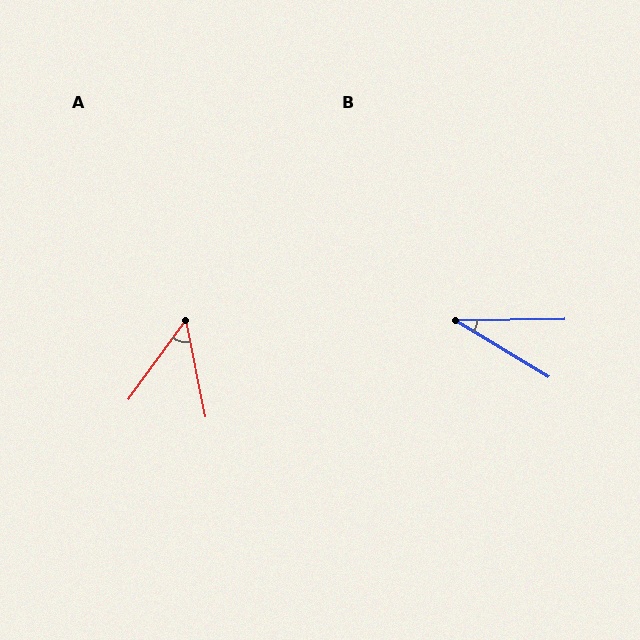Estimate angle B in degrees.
Approximately 32 degrees.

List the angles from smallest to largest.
B (32°), A (47°).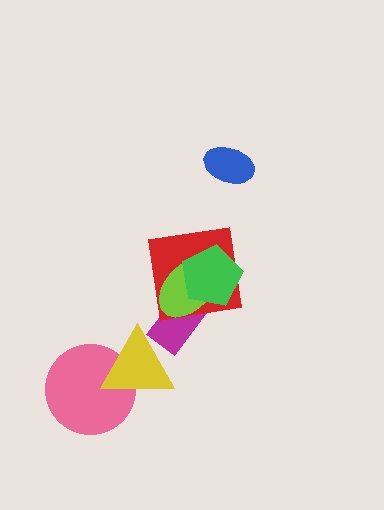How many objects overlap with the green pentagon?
2 objects overlap with the green pentagon.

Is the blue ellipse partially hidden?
No, no other shape covers it.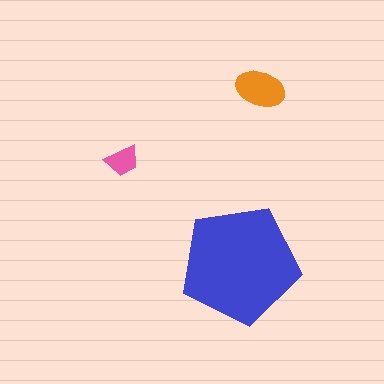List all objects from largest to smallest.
The blue pentagon, the orange ellipse, the pink trapezoid.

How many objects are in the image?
There are 3 objects in the image.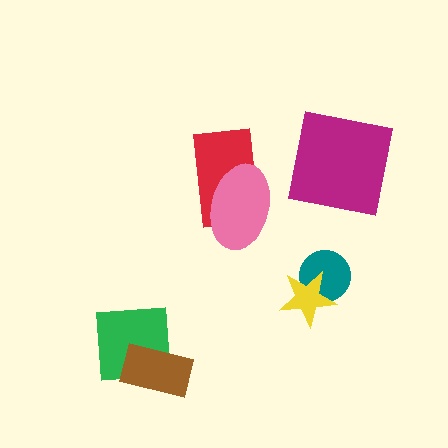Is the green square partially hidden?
Yes, it is partially covered by another shape.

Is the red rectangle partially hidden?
Yes, it is partially covered by another shape.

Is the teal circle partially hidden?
Yes, it is partially covered by another shape.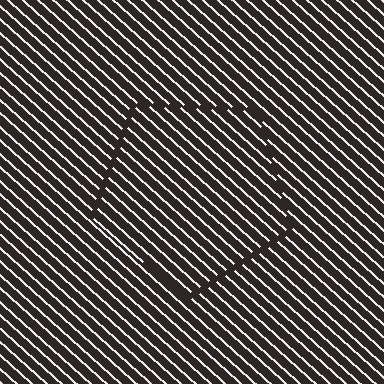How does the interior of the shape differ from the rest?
The interior of the shape contains the same grating, shifted by half a period — the contour is defined by the phase discontinuity where line-ends from the inner and outer gratings abut.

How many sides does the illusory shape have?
5 sides — the line-ends trace a pentagon.